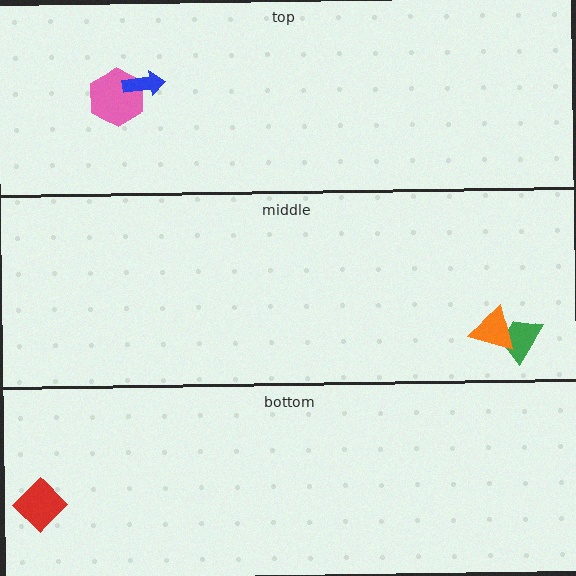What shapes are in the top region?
The pink hexagon, the blue arrow.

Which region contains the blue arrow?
The top region.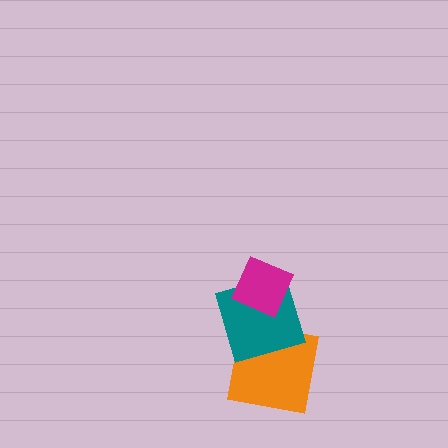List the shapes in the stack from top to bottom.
From top to bottom: the magenta diamond, the teal square, the orange square.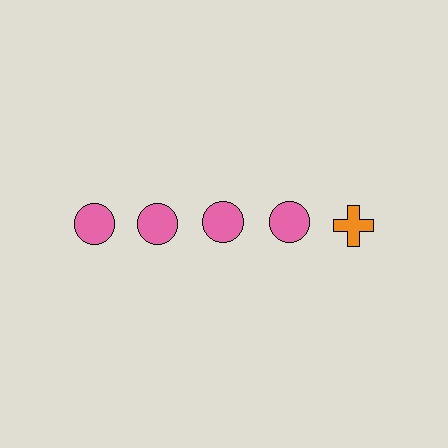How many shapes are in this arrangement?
There are 5 shapes arranged in a grid pattern.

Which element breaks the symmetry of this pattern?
The orange cross in the top row, rightmost column breaks the symmetry. All other shapes are pink circles.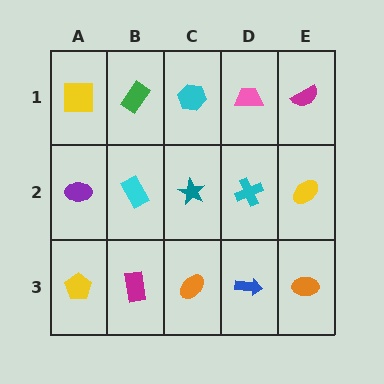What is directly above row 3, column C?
A teal star.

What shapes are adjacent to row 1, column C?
A teal star (row 2, column C), a green rectangle (row 1, column B), a pink trapezoid (row 1, column D).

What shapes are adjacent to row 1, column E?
A yellow ellipse (row 2, column E), a pink trapezoid (row 1, column D).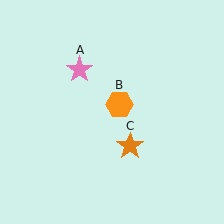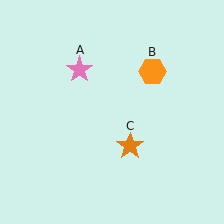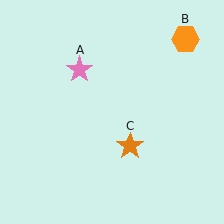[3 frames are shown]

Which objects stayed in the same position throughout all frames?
Pink star (object A) and orange star (object C) remained stationary.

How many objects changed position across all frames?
1 object changed position: orange hexagon (object B).